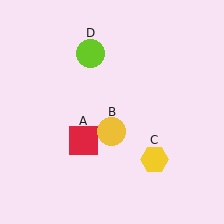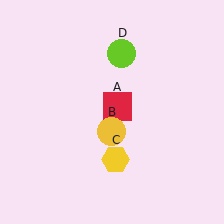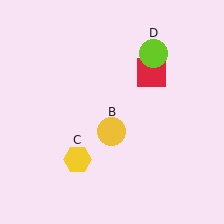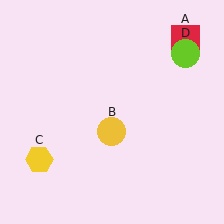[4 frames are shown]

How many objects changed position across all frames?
3 objects changed position: red square (object A), yellow hexagon (object C), lime circle (object D).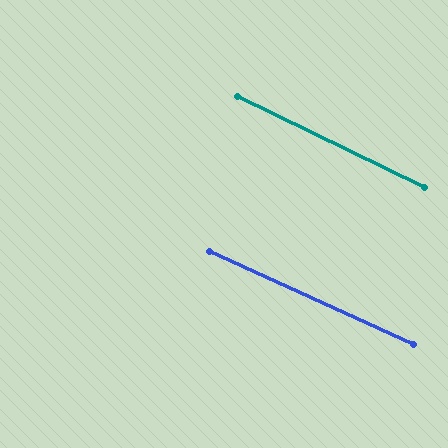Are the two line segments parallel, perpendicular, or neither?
Parallel — their directions differ by only 1.2°.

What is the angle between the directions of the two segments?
Approximately 1 degree.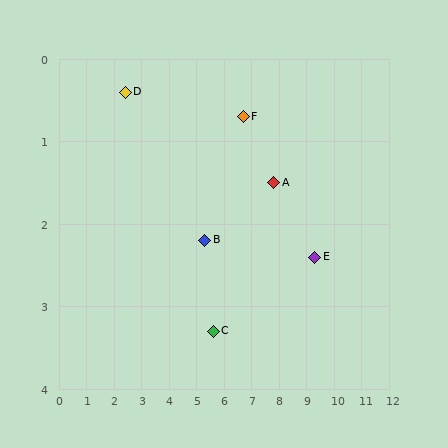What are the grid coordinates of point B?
Point B is at approximately (5.3, 2.2).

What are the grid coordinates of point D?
Point D is at approximately (2.4, 0.4).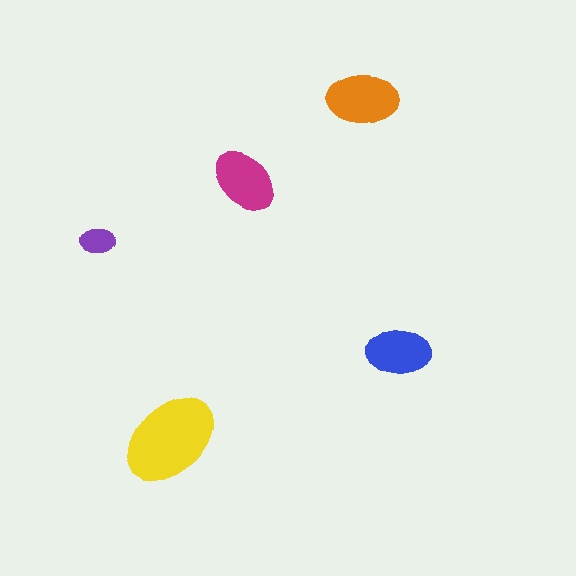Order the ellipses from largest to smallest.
the yellow one, the orange one, the magenta one, the blue one, the purple one.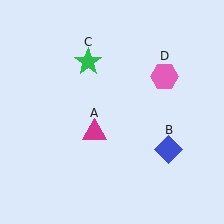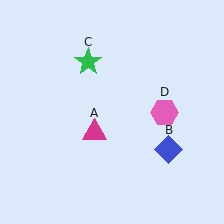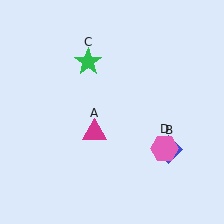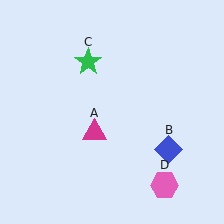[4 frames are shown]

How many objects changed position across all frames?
1 object changed position: pink hexagon (object D).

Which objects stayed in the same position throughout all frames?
Magenta triangle (object A) and blue diamond (object B) and green star (object C) remained stationary.